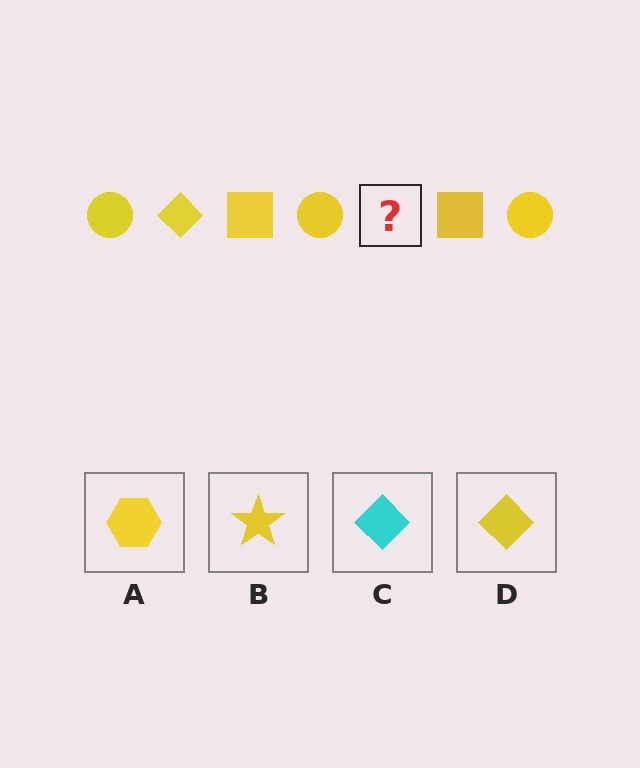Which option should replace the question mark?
Option D.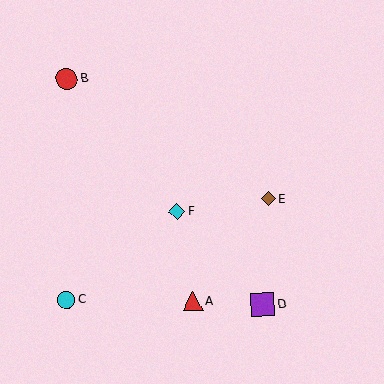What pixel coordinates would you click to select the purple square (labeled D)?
Click at (263, 304) to select the purple square D.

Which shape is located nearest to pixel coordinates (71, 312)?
The cyan circle (labeled C) at (67, 300) is nearest to that location.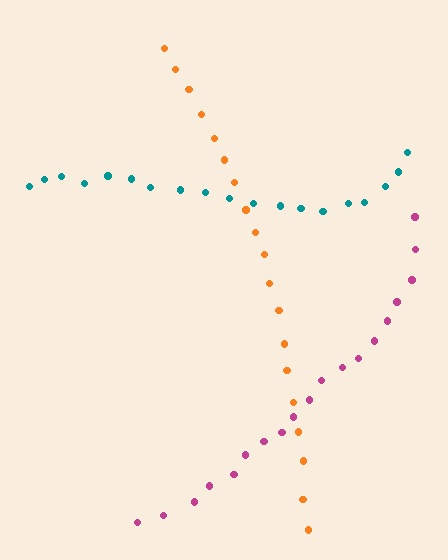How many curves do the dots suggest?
There are 3 distinct paths.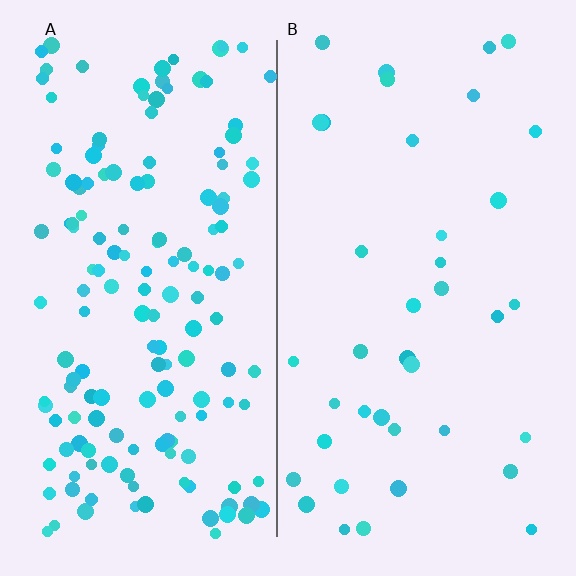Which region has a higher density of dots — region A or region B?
A (the left).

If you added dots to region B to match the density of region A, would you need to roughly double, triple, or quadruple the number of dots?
Approximately quadruple.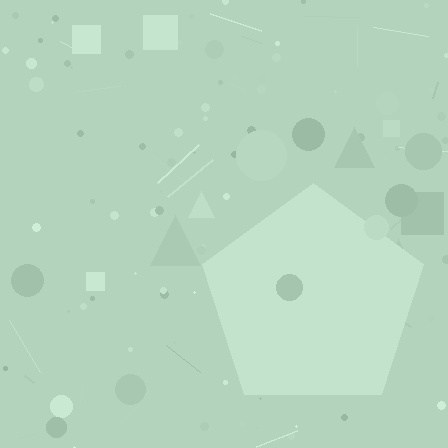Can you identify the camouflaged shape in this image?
The camouflaged shape is a pentagon.